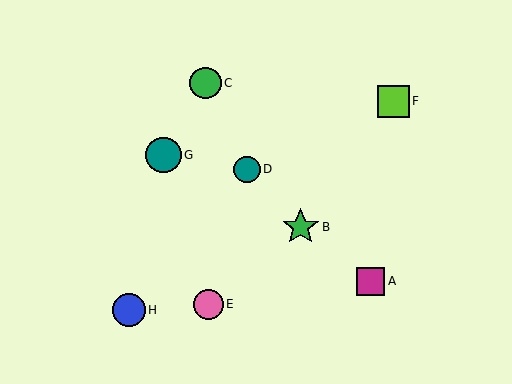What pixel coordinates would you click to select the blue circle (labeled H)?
Click at (129, 310) to select the blue circle H.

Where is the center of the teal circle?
The center of the teal circle is at (247, 169).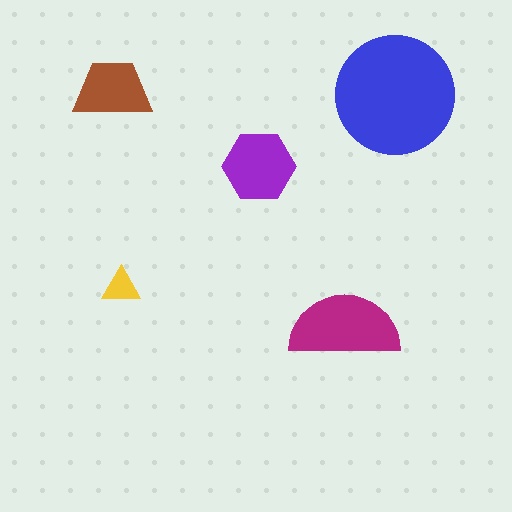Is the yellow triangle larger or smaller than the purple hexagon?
Smaller.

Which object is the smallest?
The yellow triangle.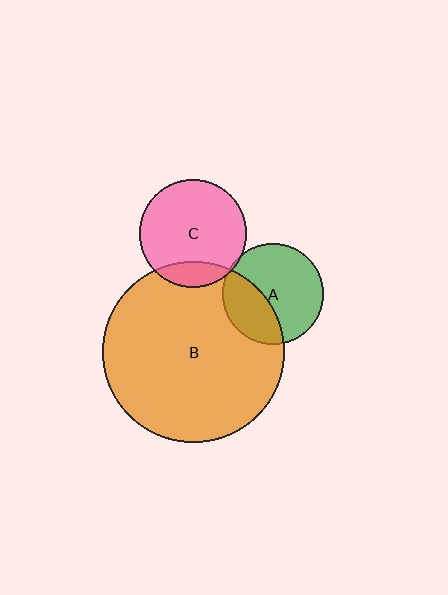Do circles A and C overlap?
Yes.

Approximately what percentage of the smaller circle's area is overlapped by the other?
Approximately 5%.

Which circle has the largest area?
Circle B (orange).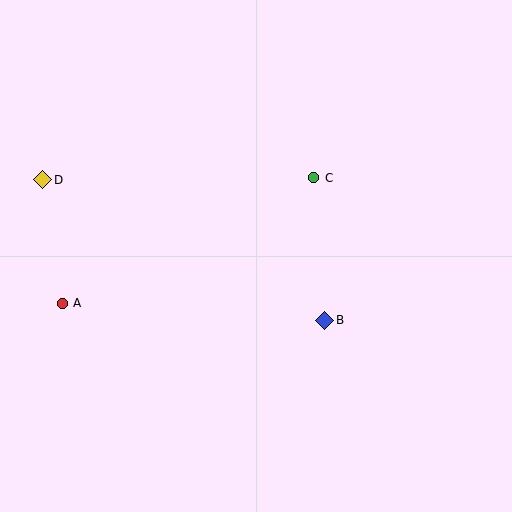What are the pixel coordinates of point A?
Point A is at (62, 303).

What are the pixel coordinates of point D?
Point D is at (43, 180).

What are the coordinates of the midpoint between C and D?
The midpoint between C and D is at (178, 179).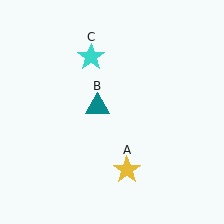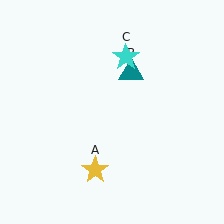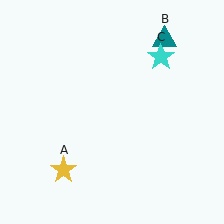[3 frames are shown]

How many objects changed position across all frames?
3 objects changed position: yellow star (object A), teal triangle (object B), cyan star (object C).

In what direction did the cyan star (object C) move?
The cyan star (object C) moved right.